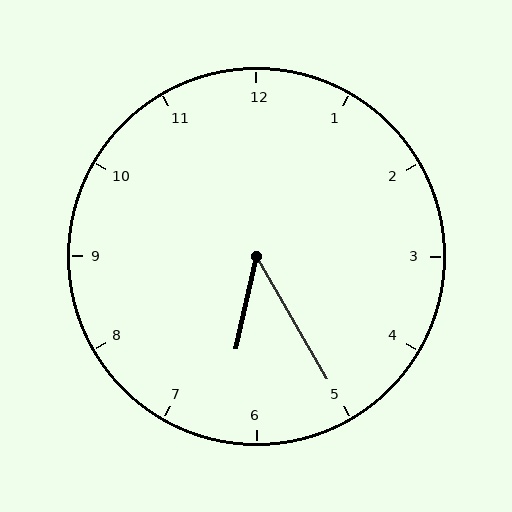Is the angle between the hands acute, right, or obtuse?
It is acute.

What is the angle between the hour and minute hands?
Approximately 42 degrees.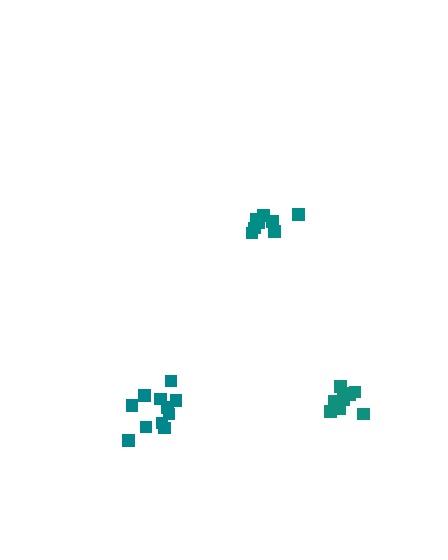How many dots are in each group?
Group 1: 11 dots, Group 2: 9 dots, Group 3: 9 dots (29 total).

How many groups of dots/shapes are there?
There are 3 groups.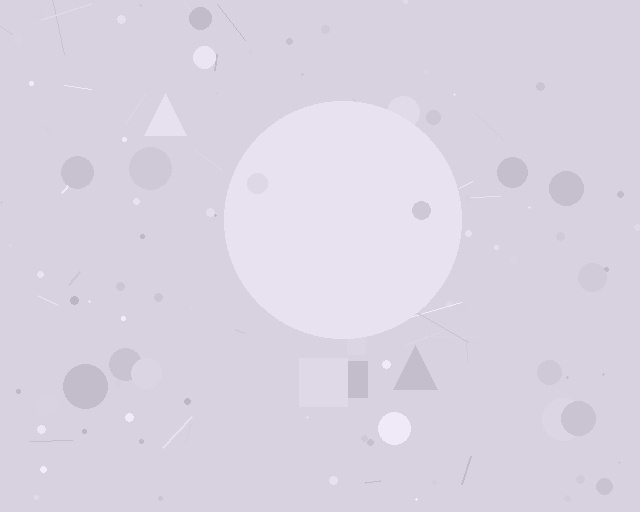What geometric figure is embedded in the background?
A circle is embedded in the background.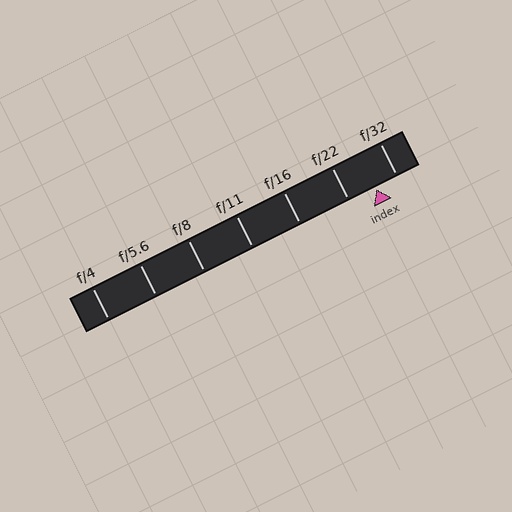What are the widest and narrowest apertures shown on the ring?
The widest aperture shown is f/4 and the narrowest is f/32.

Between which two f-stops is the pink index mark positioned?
The index mark is between f/22 and f/32.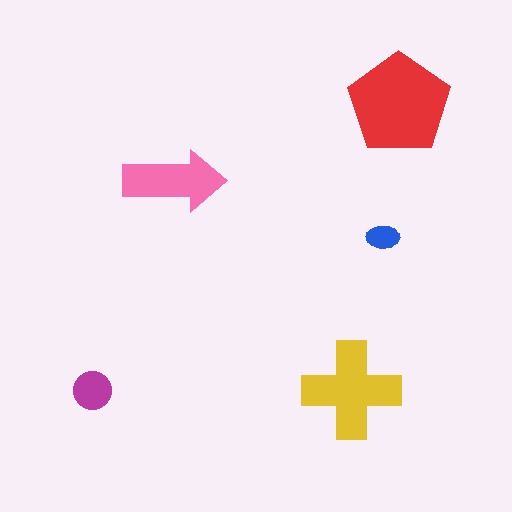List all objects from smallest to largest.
The blue ellipse, the magenta circle, the pink arrow, the yellow cross, the red pentagon.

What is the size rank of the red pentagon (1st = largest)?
1st.